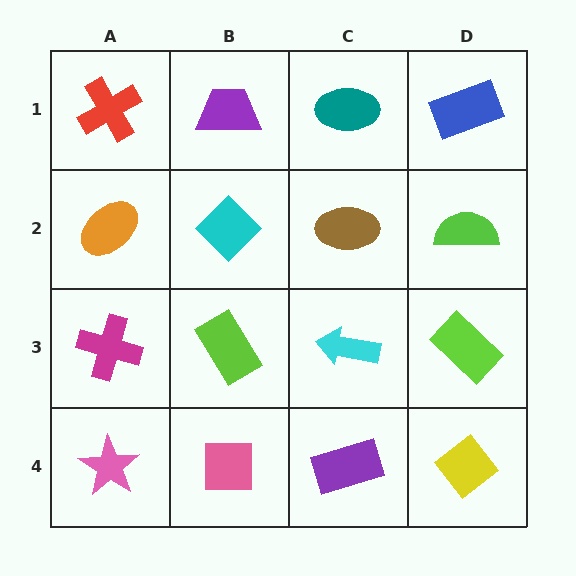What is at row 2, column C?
A brown ellipse.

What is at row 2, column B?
A cyan diamond.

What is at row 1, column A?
A red cross.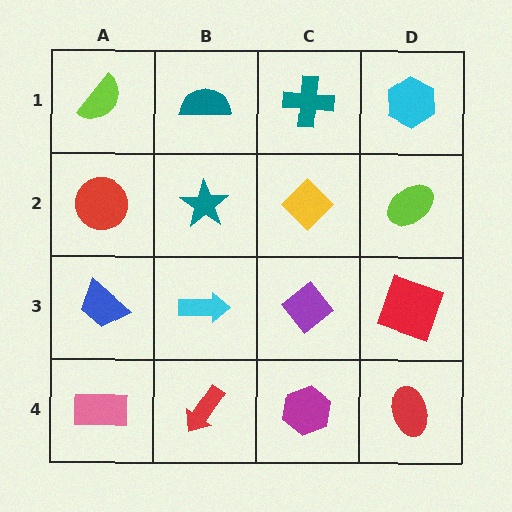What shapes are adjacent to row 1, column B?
A teal star (row 2, column B), a lime semicircle (row 1, column A), a teal cross (row 1, column C).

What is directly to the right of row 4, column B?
A magenta hexagon.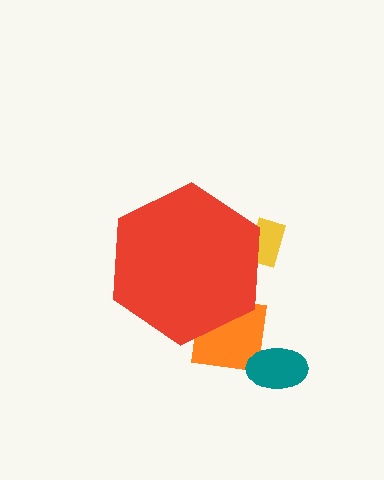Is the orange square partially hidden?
Yes, the orange square is partially hidden behind the red hexagon.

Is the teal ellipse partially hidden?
No, the teal ellipse is fully visible.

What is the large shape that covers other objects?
A red hexagon.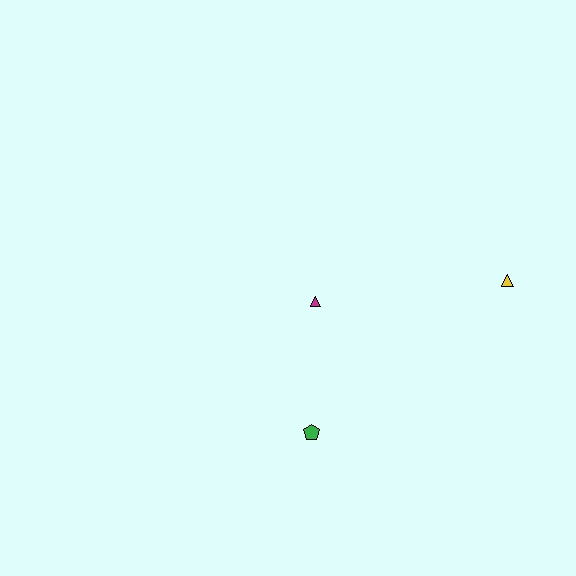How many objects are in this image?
There are 3 objects.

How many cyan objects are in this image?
There are no cyan objects.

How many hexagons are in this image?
There are no hexagons.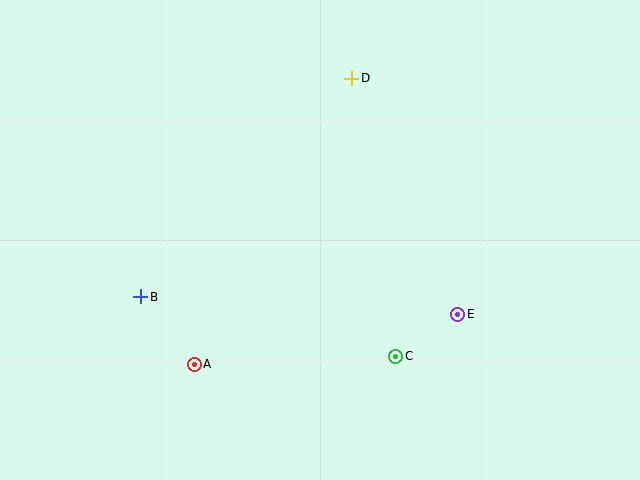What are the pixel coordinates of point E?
Point E is at (458, 314).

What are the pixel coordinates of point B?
Point B is at (141, 297).